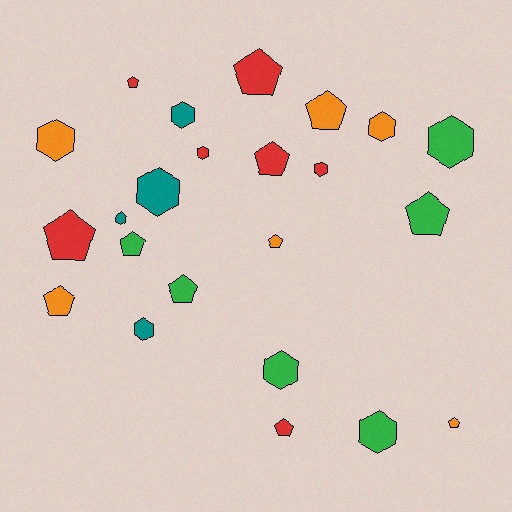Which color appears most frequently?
Red, with 7 objects.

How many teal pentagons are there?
There are no teal pentagons.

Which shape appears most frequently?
Pentagon, with 12 objects.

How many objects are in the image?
There are 23 objects.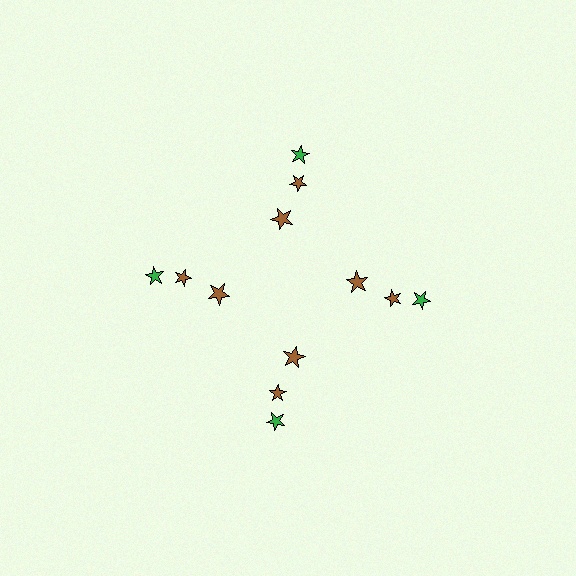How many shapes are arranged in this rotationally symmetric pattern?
There are 12 shapes, arranged in 4 groups of 3.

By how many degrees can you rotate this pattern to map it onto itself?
The pattern maps onto itself every 90 degrees of rotation.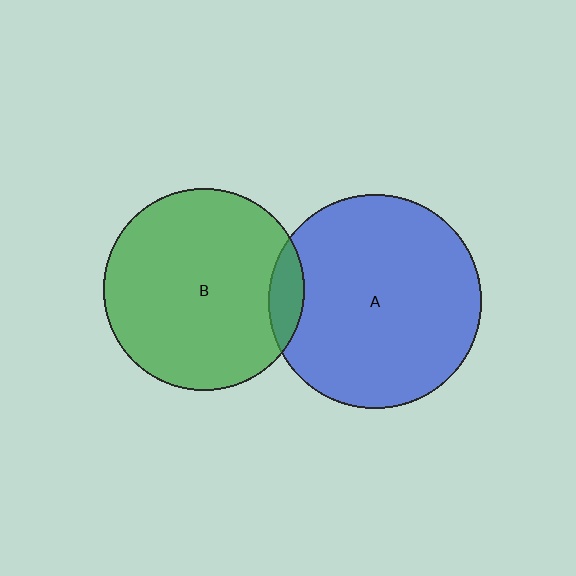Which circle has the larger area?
Circle A (blue).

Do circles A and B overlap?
Yes.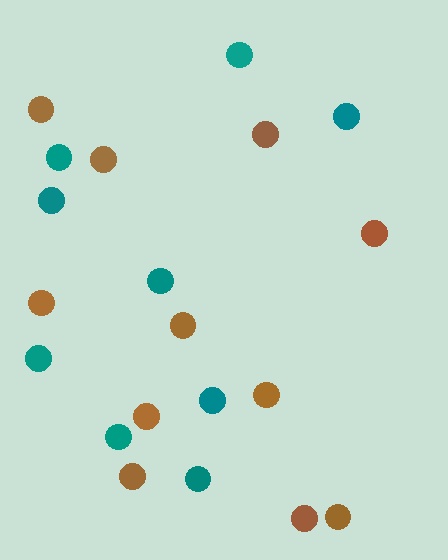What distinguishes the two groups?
There are 2 groups: one group of teal circles (9) and one group of brown circles (11).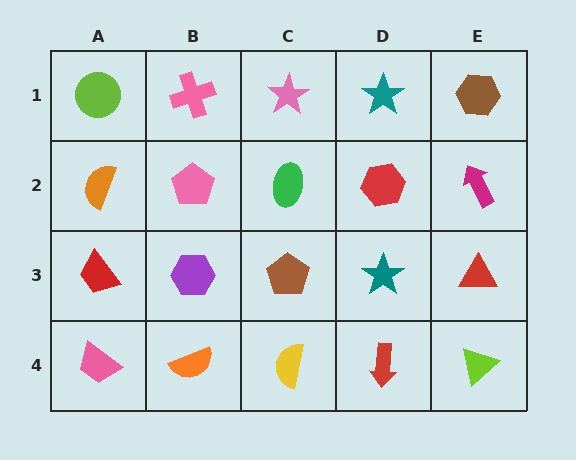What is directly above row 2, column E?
A brown hexagon.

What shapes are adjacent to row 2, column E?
A brown hexagon (row 1, column E), a red triangle (row 3, column E), a red hexagon (row 2, column D).